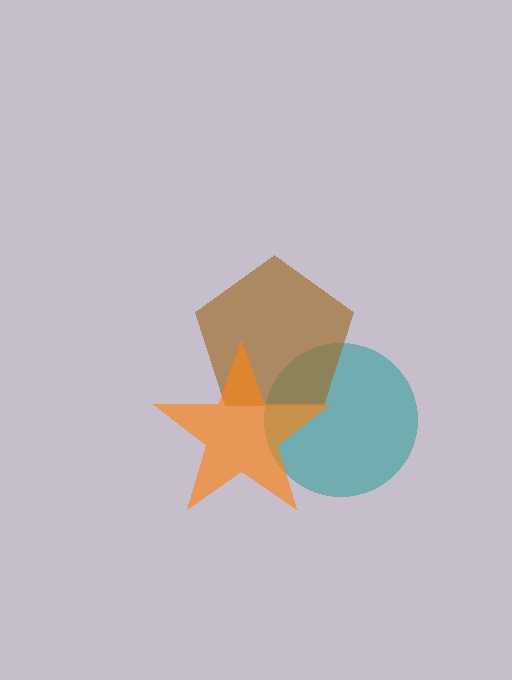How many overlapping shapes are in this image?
There are 3 overlapping shapes in the image.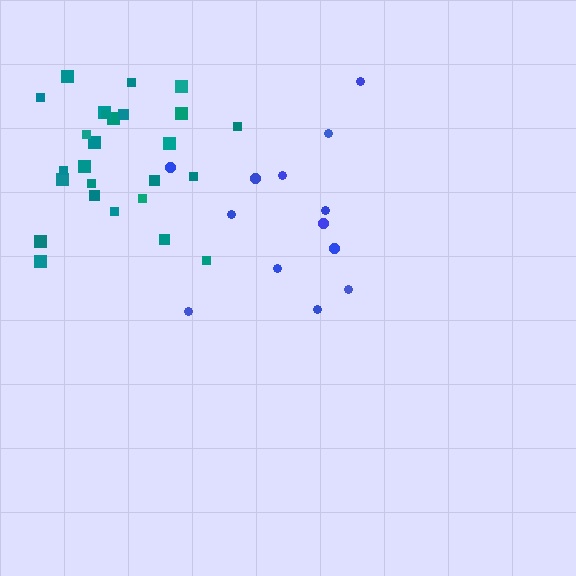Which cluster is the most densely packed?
Teal.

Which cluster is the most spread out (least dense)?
Blue.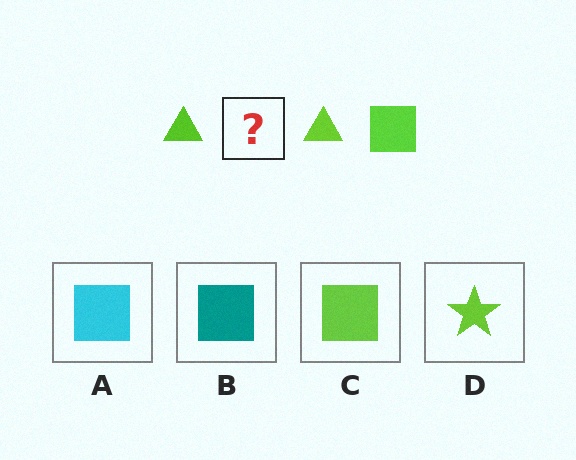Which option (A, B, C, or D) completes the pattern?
C.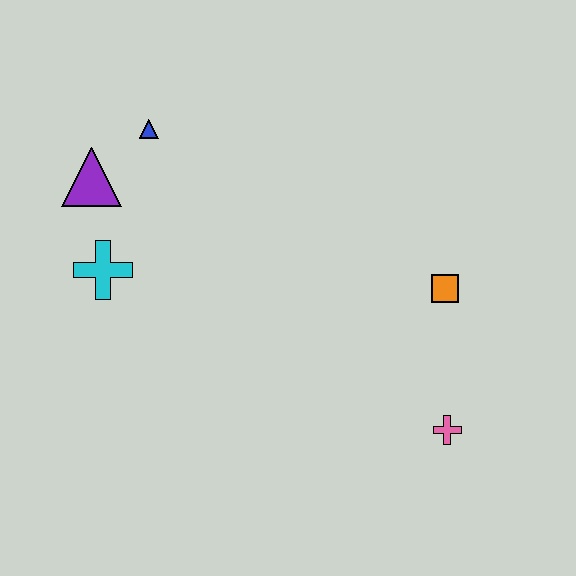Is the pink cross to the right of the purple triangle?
Yes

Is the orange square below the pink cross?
No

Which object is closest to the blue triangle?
The purple triangle is closest to the blue triangle.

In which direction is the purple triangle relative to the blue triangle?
The purple triangle is to the left of the blue triangle.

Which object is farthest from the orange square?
The purple triangle is farthest from the orange square.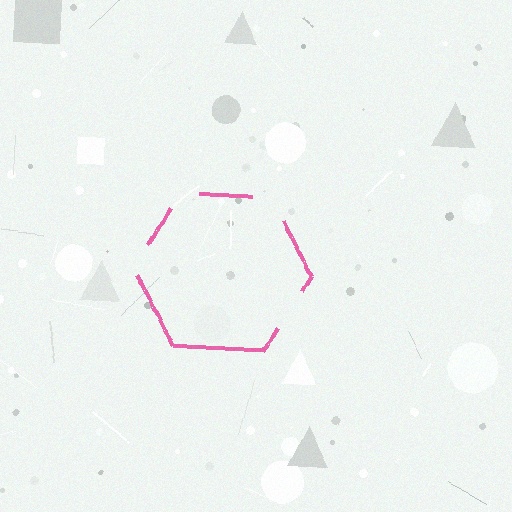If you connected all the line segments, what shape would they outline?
They would outline a hexagon.